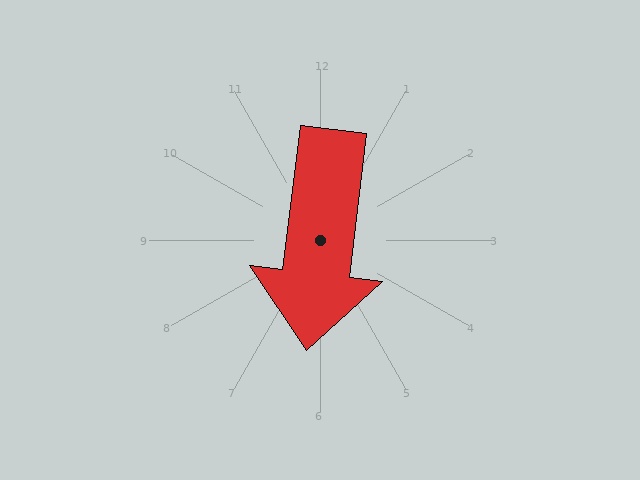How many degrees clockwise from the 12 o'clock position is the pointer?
Approximately 187 degrees.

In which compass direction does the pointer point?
South.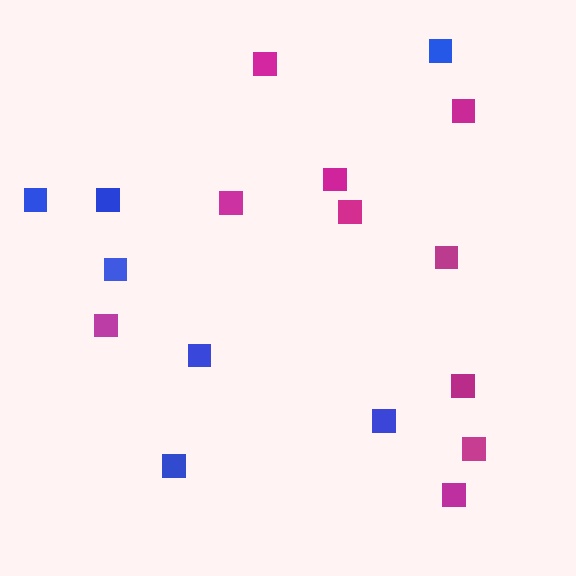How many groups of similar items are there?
There are 2 groups: one group of magenta squares (10) and one group of blue squares (7).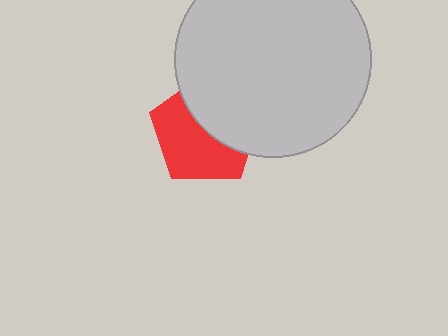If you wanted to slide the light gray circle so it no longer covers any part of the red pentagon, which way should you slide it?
Slide it toward the upper-right — that is the most direct way to separate the two shapes.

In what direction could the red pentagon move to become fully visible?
The red pentagon could move toward the lower-left. That would shift it out from behind the light gray circle entirely.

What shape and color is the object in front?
The object in front is a light gray circle.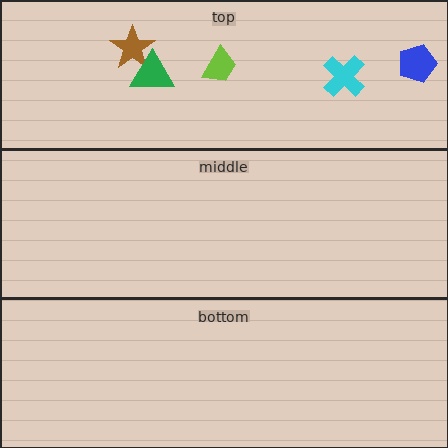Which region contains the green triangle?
The top region.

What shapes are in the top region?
The blue pentagon, the lime trapezoid, the cyan cross, the brown star, the green triangle.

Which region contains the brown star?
The top region.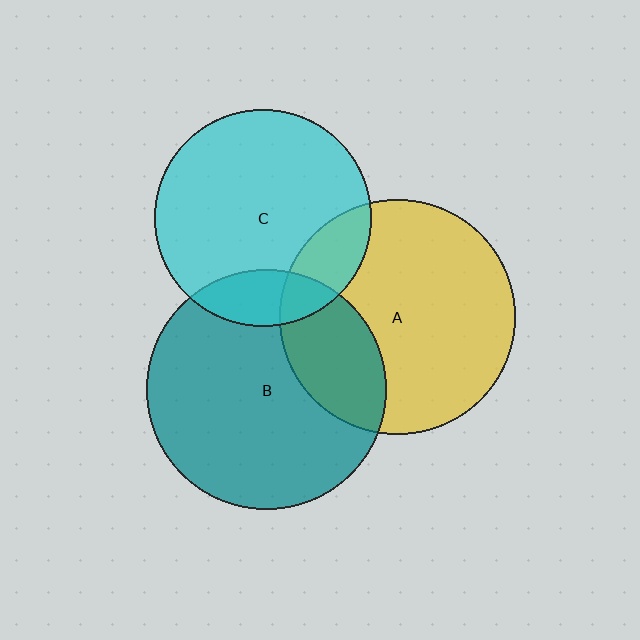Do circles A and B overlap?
Yes.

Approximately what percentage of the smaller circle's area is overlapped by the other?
Approximately 25%.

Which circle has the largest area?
Circle B (teal).